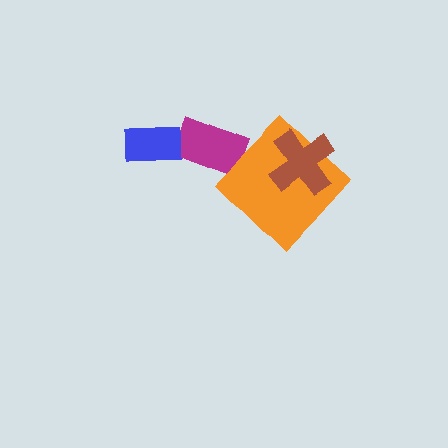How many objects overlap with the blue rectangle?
0 objects overlap with the blue rectangle.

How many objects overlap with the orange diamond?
1 object overlaps with the orange diamond.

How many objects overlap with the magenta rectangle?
0 objects overlap with the magenta rectangle.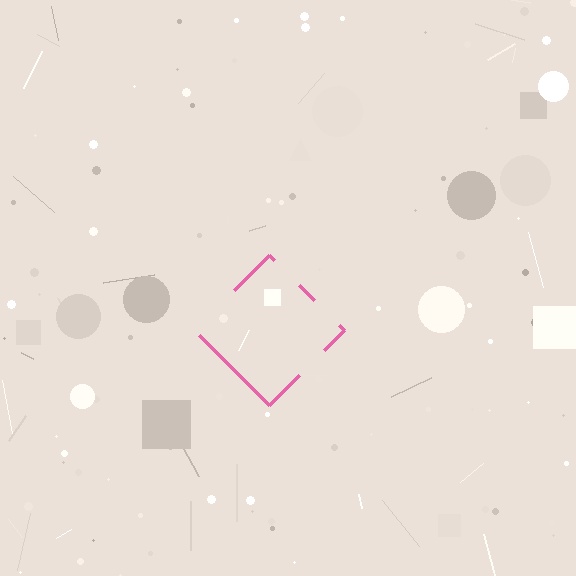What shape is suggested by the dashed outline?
The dashed outline suggests a diamond.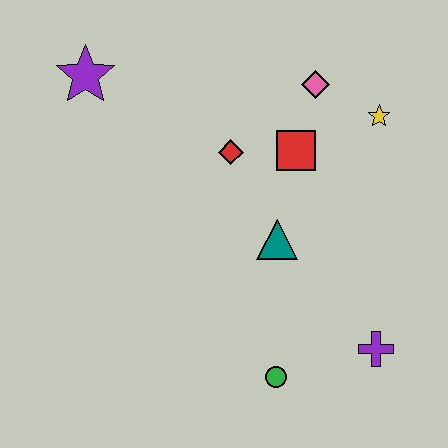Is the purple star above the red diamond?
Yes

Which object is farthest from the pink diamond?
The green circle is farthest from the pink diamond.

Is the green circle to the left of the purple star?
No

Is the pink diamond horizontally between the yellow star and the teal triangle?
Yes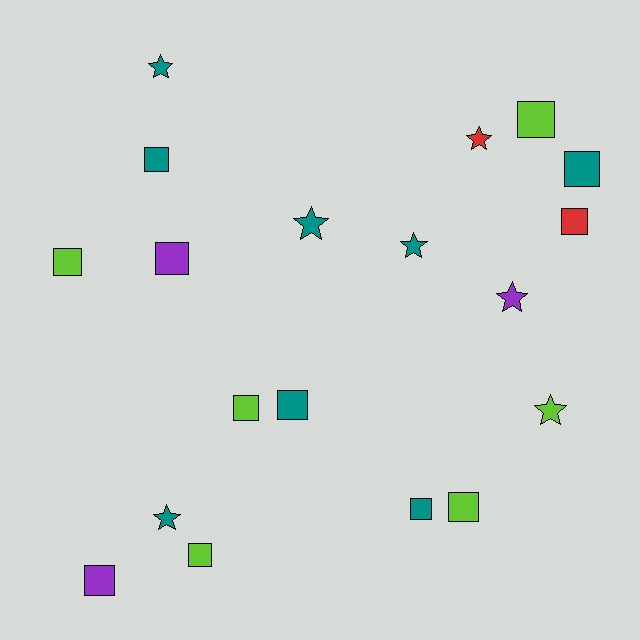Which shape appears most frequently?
Square, with 12 objects.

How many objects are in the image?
There are 19 objects.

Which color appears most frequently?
Teal, with 8 objects.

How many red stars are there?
There is 1 red star.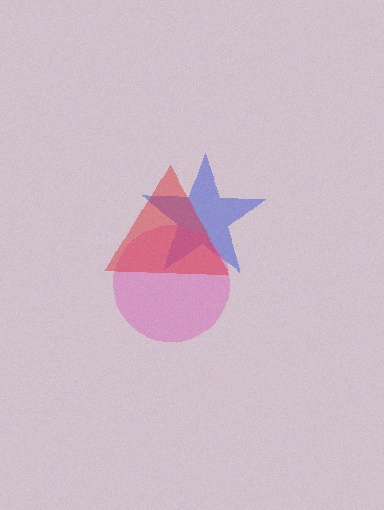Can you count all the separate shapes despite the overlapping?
Yes, there are 3 separate shapes.